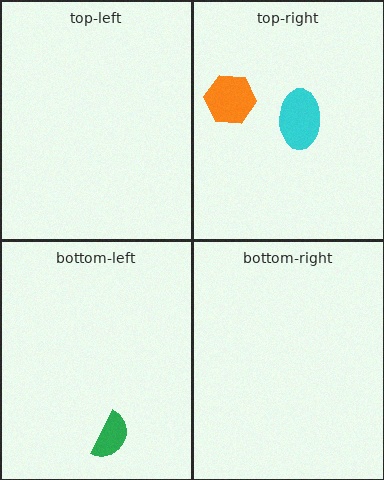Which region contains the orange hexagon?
The top-right region.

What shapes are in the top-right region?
The orange hexagon, the cyan ellipse.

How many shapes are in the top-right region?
2.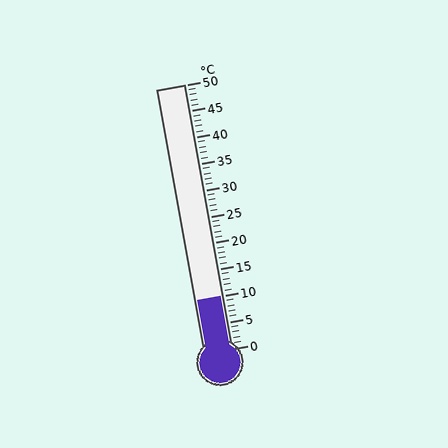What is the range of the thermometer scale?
The thermometer scale ranges from 0°C to 50°C.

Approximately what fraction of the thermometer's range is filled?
The thermometer is filled to approximately 20% of its range.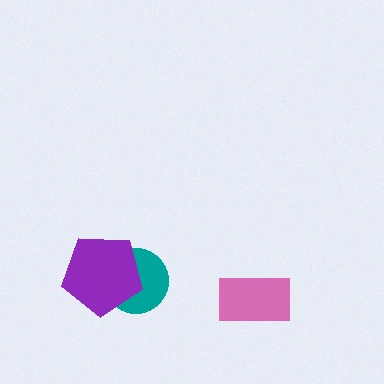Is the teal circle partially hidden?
Yes, it is partially covered by another shape.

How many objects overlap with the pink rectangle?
0 objects overlap with the pink rectangle.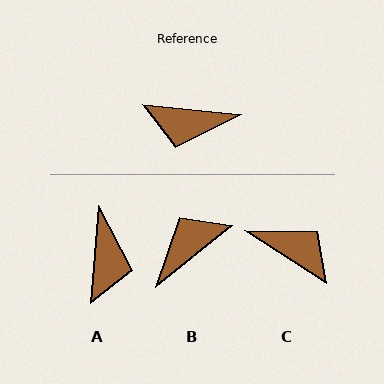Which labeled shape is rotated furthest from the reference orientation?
C, about 153 degrees away.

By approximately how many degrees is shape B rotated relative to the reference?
Approximately 136 degrees clockwise.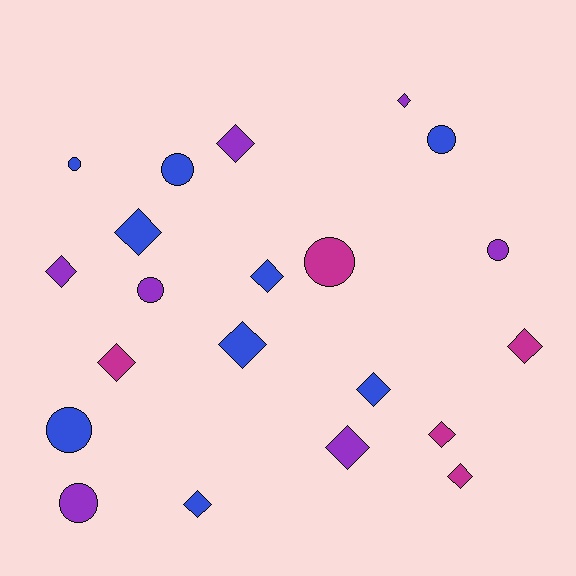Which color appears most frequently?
Blue, with 9 objects.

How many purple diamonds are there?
There are 4 purple diamonds.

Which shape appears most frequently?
Diamond, with 13 objects.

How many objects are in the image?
There are 21 objects.